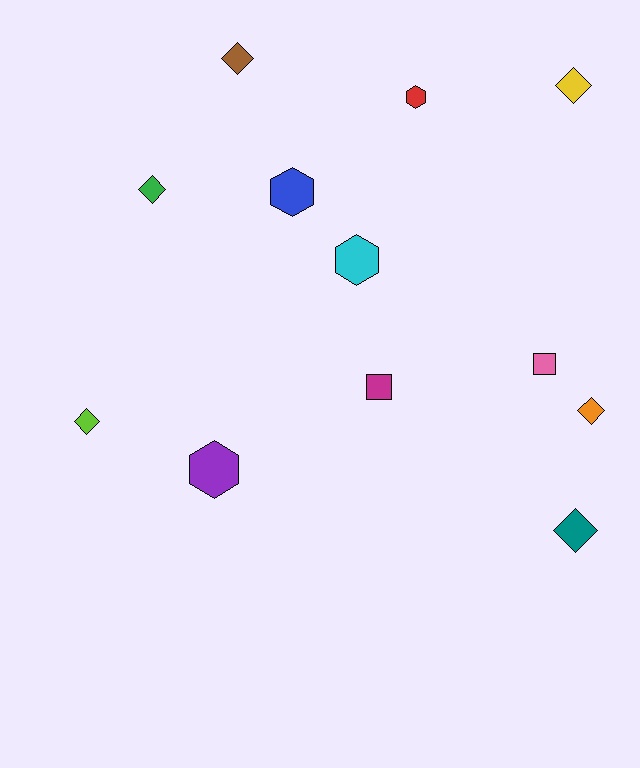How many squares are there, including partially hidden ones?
There are 2 squares.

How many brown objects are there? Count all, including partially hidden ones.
There is 1 brown object.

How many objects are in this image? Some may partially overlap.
There are 12 objects.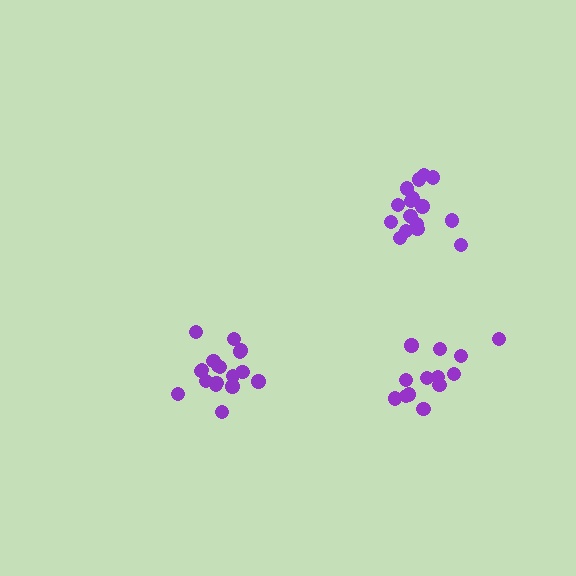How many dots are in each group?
Group 1: 13 dots, Group 2: 17 dots, Group 3: 18 dots (48 total).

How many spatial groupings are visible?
There are 3 spatial groupings.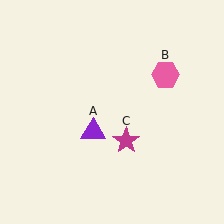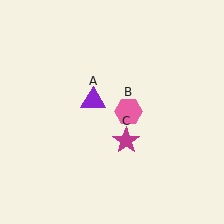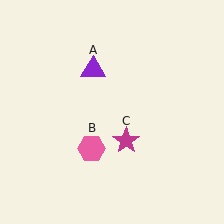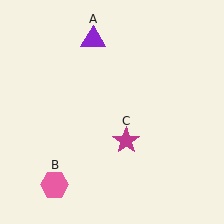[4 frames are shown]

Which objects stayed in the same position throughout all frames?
Magenta star (object C) remained stationary.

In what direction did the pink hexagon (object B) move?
The pink hexagon (object B) moved down and to the left.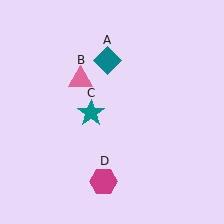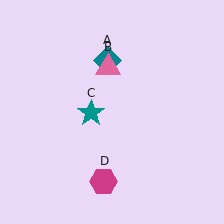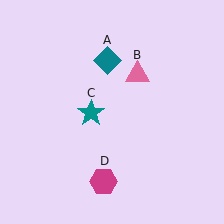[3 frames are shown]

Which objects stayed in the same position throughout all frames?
Teal diamond (object A) and teal star (object C) and magenta hexagon (object D) remained stationary.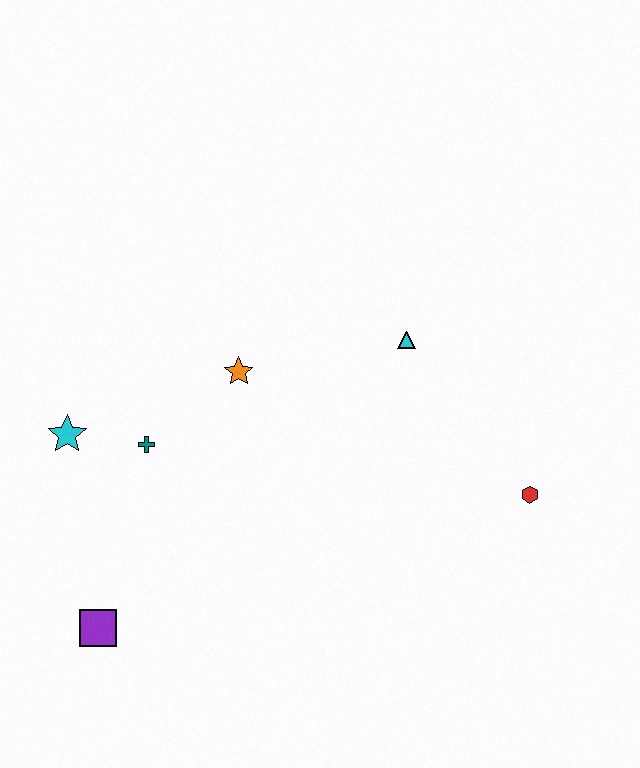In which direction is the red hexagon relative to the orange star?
The red hexagon is to the right of the orange star.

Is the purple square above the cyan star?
No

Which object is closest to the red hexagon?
The cyan triangle is closest to the red hexagon.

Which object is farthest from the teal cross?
The red hexagon is farthest from the teal cross.